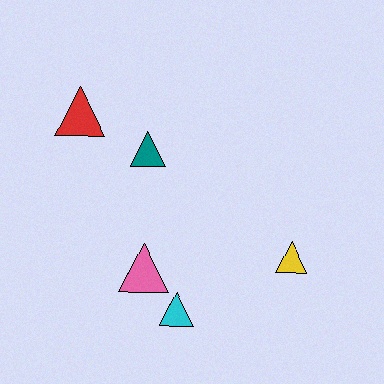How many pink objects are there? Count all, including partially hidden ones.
There is 1 pink object.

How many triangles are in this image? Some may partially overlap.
There are 5 triangles.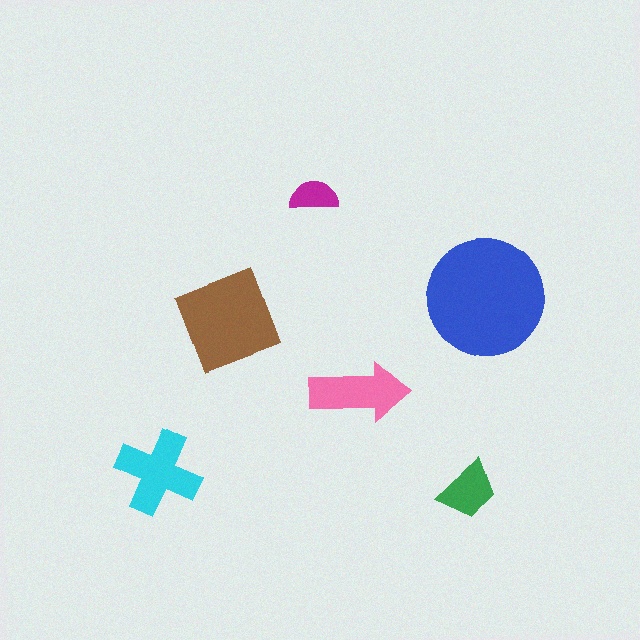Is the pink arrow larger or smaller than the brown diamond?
Smaller.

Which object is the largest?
The blue circle.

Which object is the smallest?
The magenta semicircle.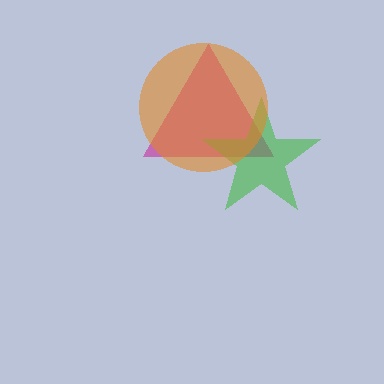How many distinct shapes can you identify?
There are 3 distinct shapes: a magenta triangle, a green star, an orange circle.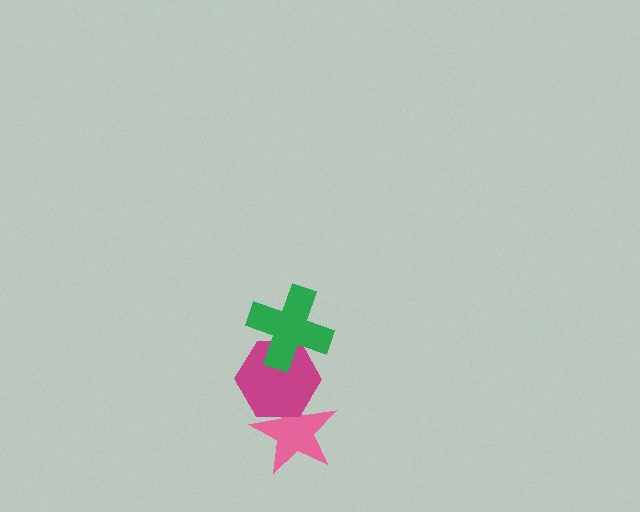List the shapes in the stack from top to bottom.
From top to bottom: the green cross, the magenta hexagon, the pink star.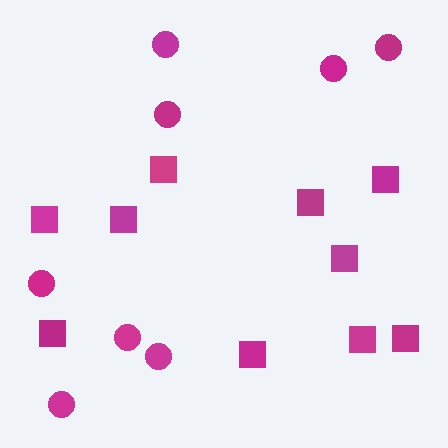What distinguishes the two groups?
There are 2 groups: one group of circles (8) and one group of squares (10).